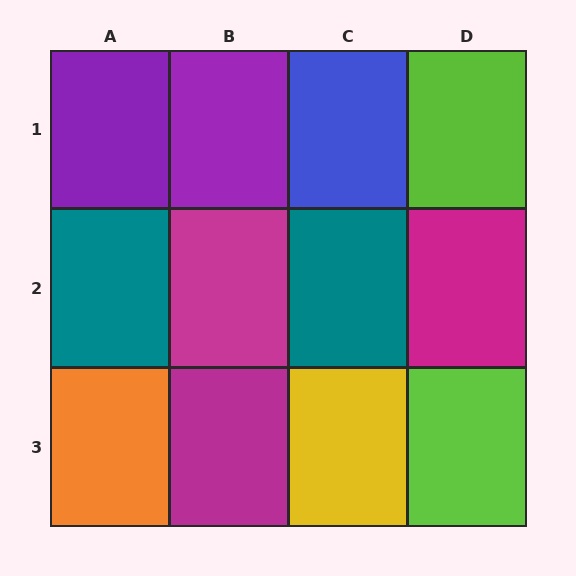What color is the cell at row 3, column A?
Orange.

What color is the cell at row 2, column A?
Teal.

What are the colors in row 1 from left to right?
Purple, purple, blue, lime.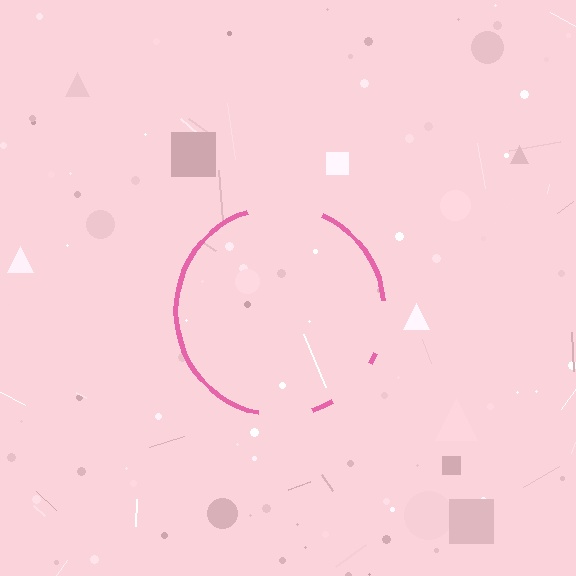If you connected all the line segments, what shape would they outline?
They would outline a circle.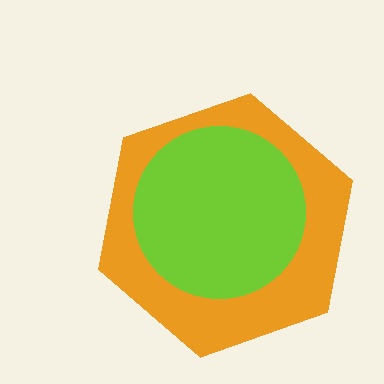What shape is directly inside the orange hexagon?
The lime circle.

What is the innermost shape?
The lime circle.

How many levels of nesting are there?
2.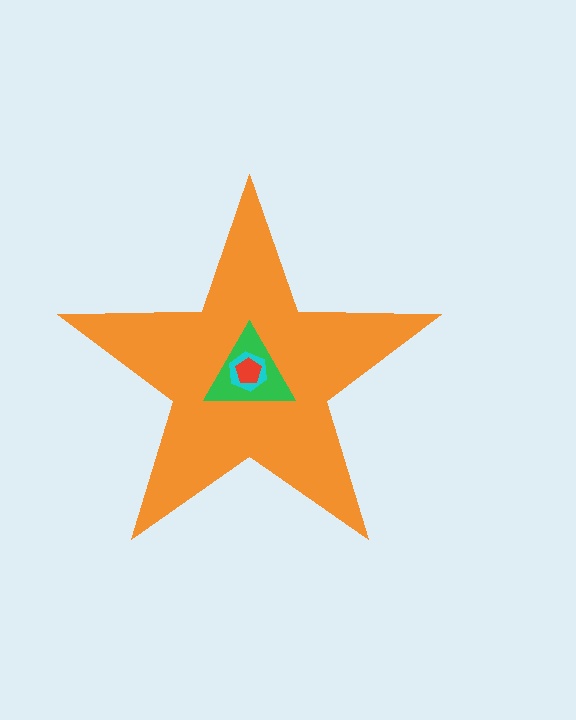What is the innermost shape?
The red pentagon.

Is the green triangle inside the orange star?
Yes.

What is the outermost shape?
The orange star.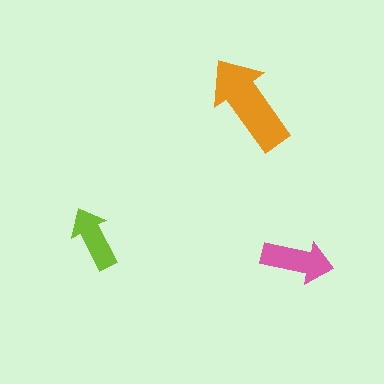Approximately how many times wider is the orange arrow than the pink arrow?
About 1.5 times wider.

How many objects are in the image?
There are 3 objects in the image.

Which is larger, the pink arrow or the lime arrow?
The pink one.